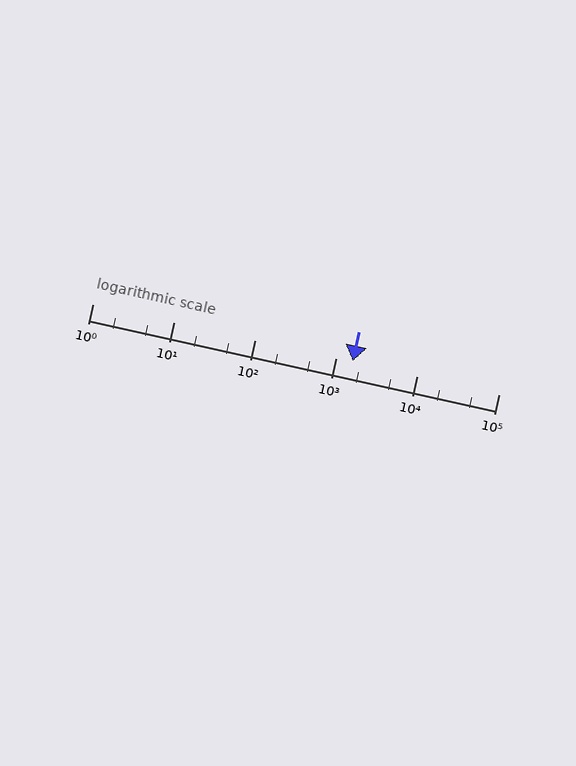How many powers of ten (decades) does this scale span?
The scale spans 5 decades, from 1 to 100000.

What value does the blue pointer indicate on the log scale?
The pointer indicates approximately 1600.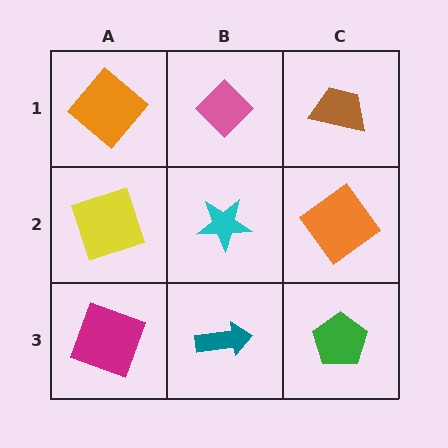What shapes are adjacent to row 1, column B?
A cyan star (row 2, column B), an orange diamond (row 1, column A), a brown trapezoid (row 1, column C).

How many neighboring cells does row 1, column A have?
2.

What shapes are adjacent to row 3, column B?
A cyan star (row 2, column B), a magenta square (row 3, column A), a green pentagon (row 3, column C).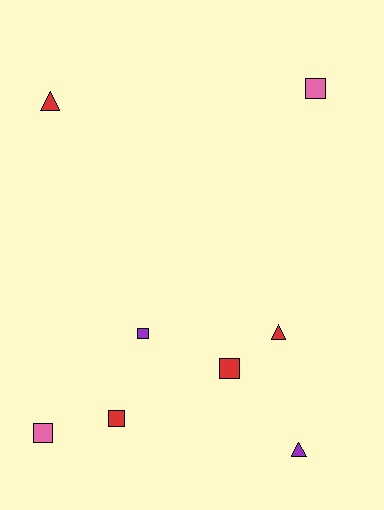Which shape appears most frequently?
Square, with 5 objects.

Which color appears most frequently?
Red, with 4 objects.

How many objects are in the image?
There are 8 objects.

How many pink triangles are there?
There are no pink triangles.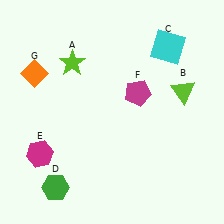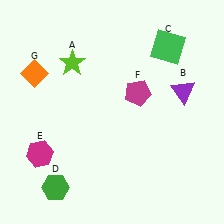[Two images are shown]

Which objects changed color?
B changed from lime to purple. C changed from cyan to green.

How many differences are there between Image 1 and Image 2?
There are 2 differences between the two images.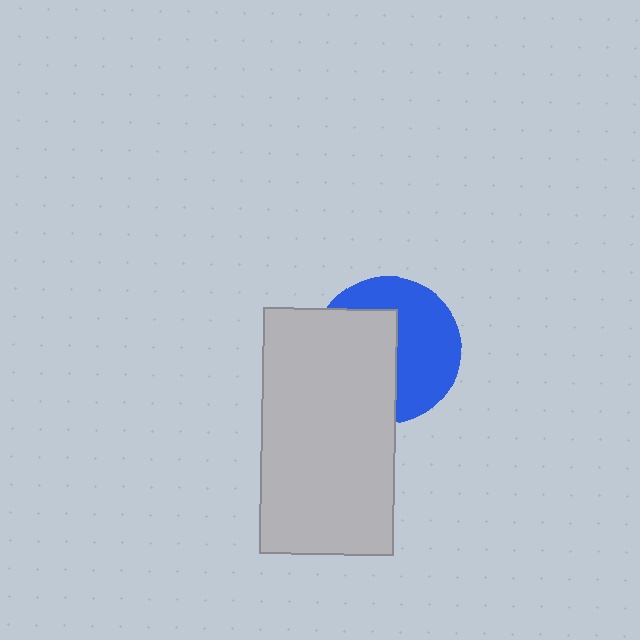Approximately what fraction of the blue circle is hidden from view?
Roughly 48% of the blue circle is hidden behind the light gray rectangle.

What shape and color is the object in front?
The object in front is a light gray rectangle.